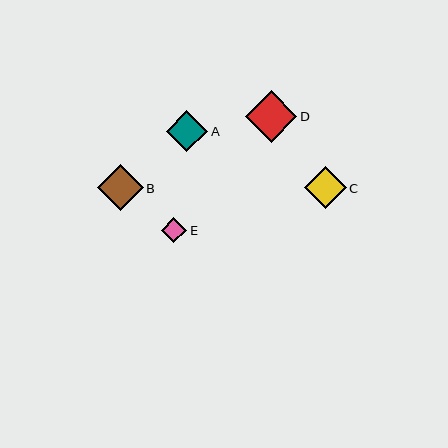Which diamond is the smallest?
Diamond E is the smallest with a size of approximately 25 pixels.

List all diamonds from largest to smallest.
From largest to smallest: D, B, C, A, E.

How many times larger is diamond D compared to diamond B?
Diamond D is approximately 1.1 times the size of diamond B.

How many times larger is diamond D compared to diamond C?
Diamond D is approximately 1.2 times the size of diamond C.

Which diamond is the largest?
Diamond D is the largest with a size of approximately 52 pixels.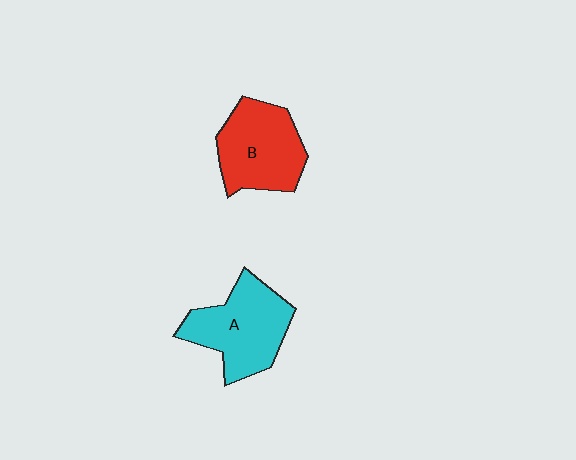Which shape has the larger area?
Shape A (cyan).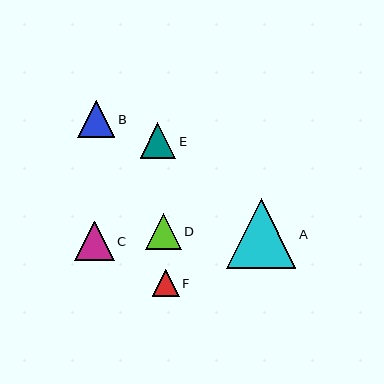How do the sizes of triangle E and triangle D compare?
Triangle E and triangle D are approximately the same size.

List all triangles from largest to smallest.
From largest to smallest: A, C, B, E, D, F.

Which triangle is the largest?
Triangle A is the largest with a size of approximately 69 pixels.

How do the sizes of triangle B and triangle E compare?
Triangle B and triangle E are approximately the same size.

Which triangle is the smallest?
Triangle F is the smallest with a size of approximately 27 pixels.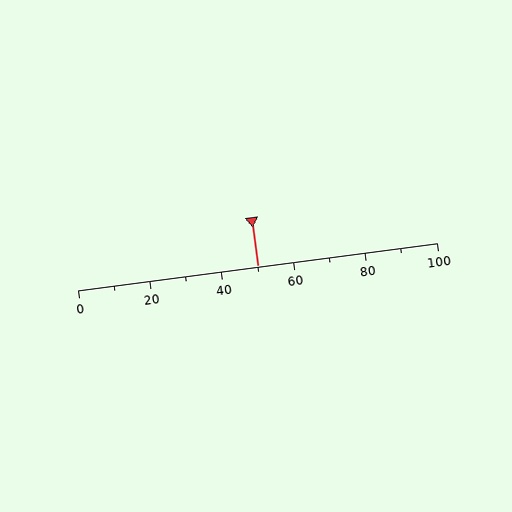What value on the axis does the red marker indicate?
The marker indicates approximately 50.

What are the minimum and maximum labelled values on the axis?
The axis runs from 0 to 100.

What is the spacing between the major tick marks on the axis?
The major ticks are spaced 20 apart.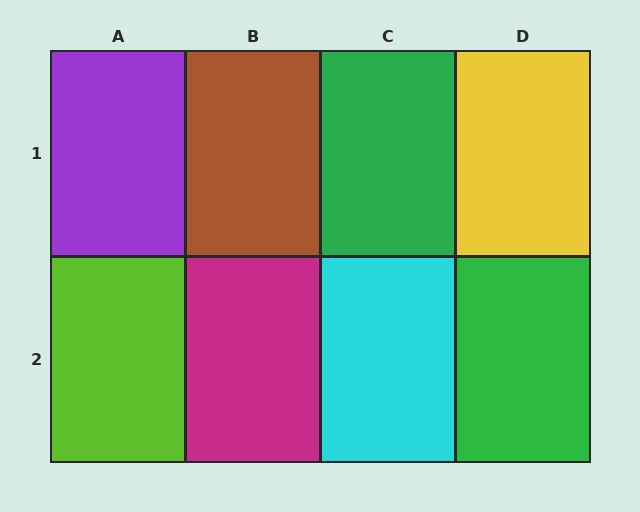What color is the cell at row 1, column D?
Yellow.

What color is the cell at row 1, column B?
Brown.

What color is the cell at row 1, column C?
Green.